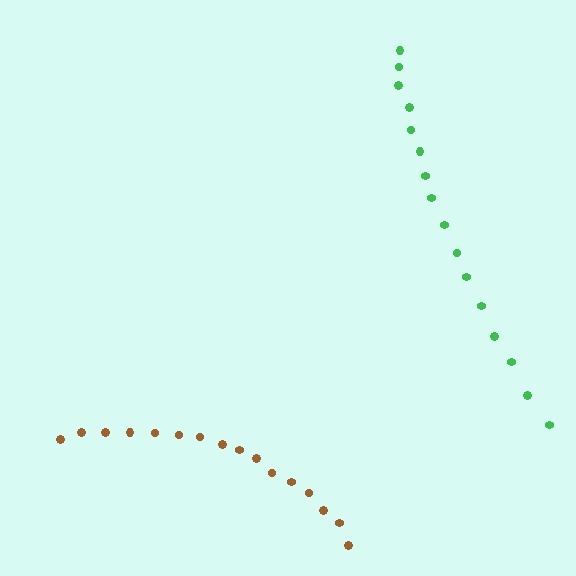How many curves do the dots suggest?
There are 2 distinct paths.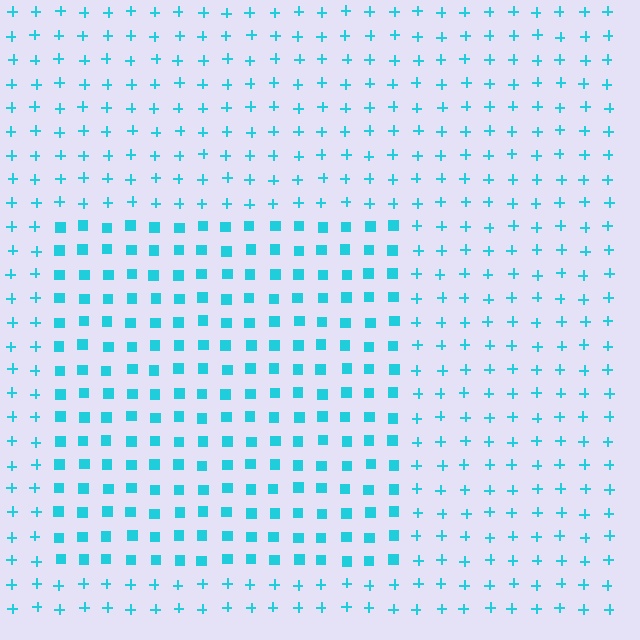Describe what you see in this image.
The image is filled with small cyan elements arranged in a uniform grid. A rectangle-shaped region contains squares, while the surrounding area contains plus signs. The boundary is defined purely by the change in element shape.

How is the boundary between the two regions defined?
The boundary is defined by a change in element shape: squares inside vs. plus signs outside. All elements share the same color and spacing.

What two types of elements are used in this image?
The image uses squares inside the rectangle region and plus signs outside it.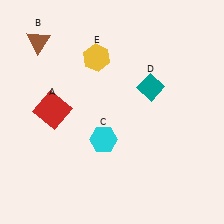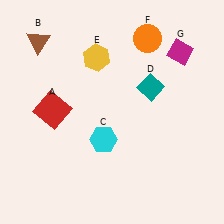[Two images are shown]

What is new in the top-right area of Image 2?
A magenta diamond (G) was added in the top-right area of Image 2.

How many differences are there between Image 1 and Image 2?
There are 2 differences between the two images.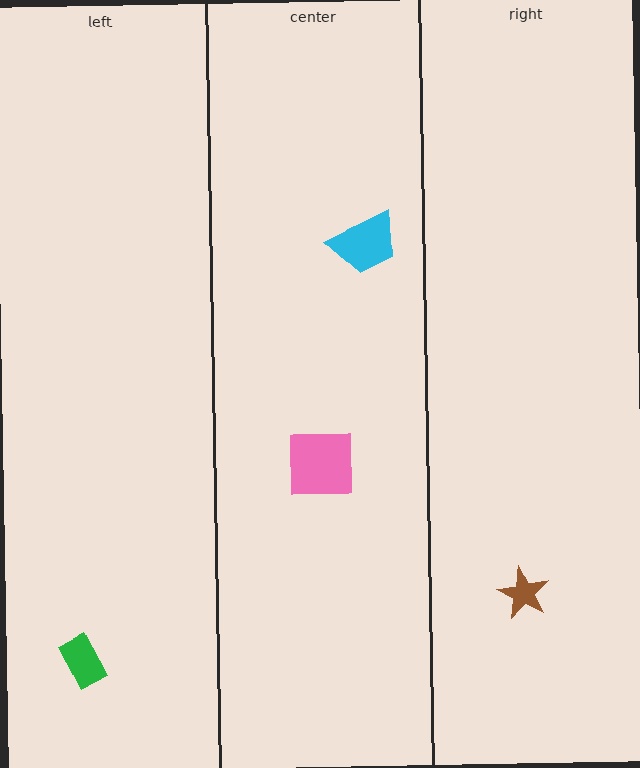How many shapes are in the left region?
1.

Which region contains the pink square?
The center region.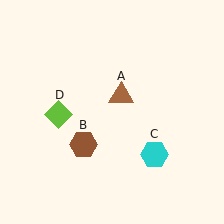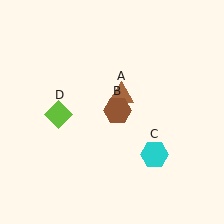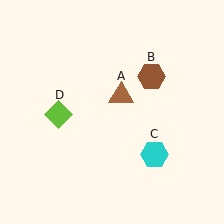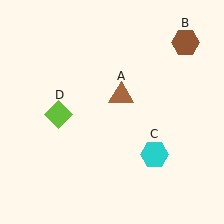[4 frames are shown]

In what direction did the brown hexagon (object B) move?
The brown hexagon (object B) moved up and to the right.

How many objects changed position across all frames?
1 object changed position: brown hexagon (object B).